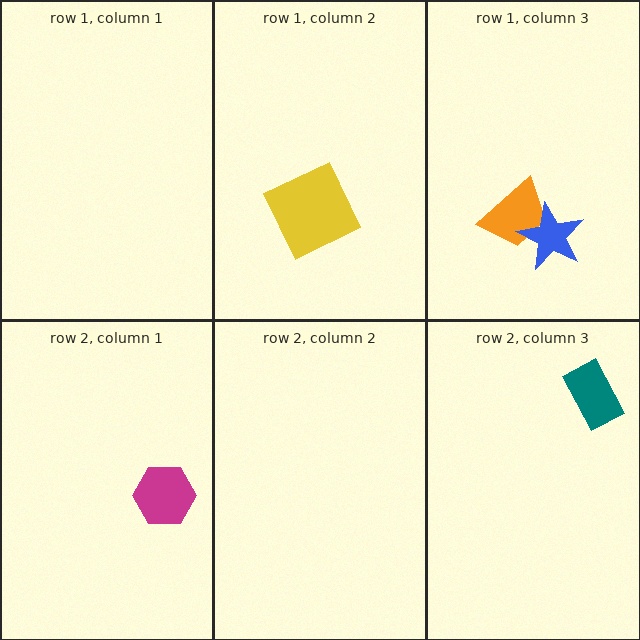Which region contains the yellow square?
The row 1, column 2 region.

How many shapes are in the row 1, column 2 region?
1.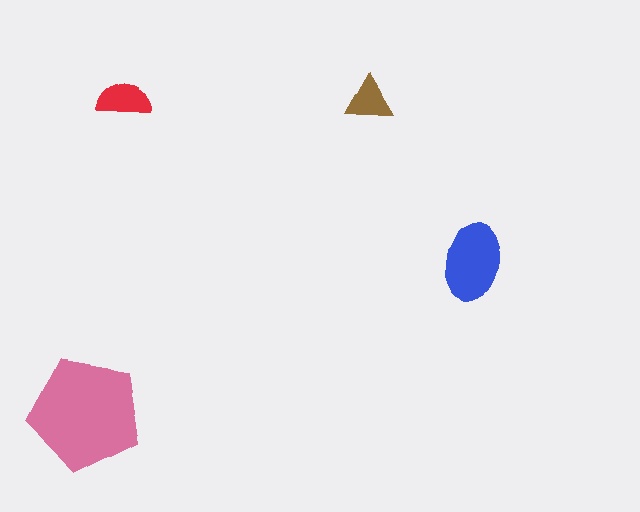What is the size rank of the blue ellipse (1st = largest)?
2nd.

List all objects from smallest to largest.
The brown triangle, the red semicircle, the blue ellipse, the pink pentagon.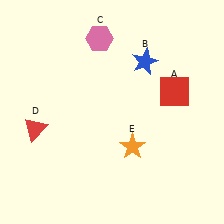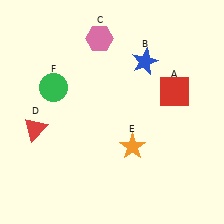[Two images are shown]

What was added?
A green circle (F) was added in Image 2.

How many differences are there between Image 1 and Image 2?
There is 1 difference between the two images.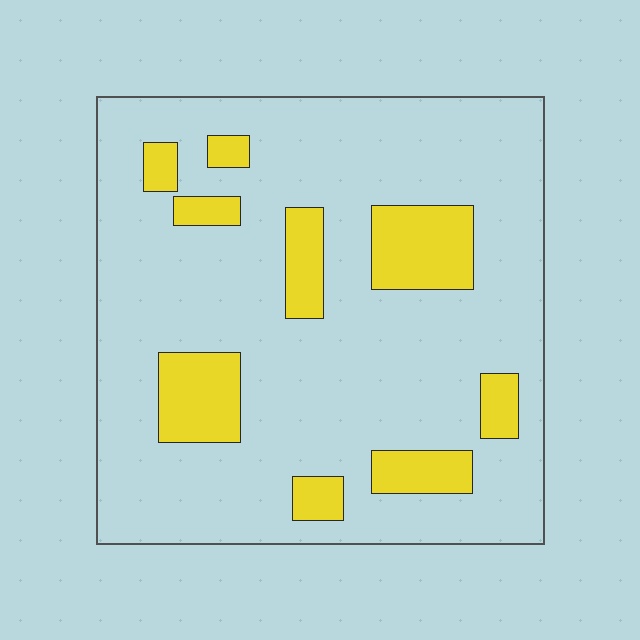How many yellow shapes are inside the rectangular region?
9.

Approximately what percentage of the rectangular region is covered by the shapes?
Approximately 20%.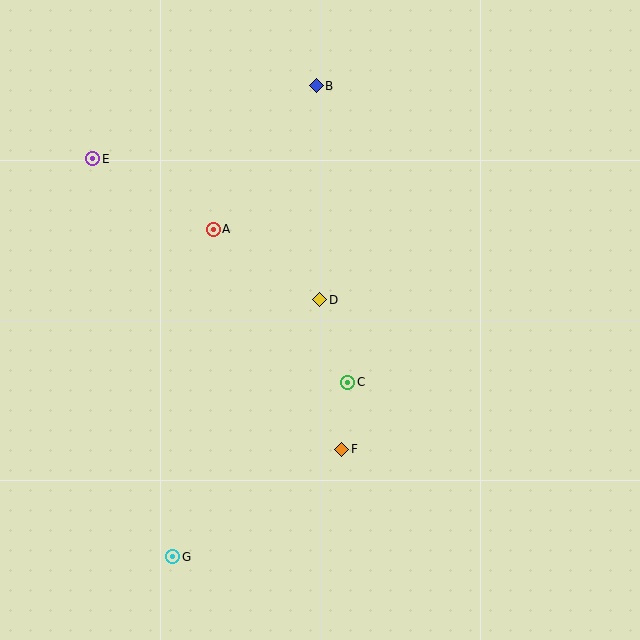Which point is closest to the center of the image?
Point D at (320, 300) is closest to the center.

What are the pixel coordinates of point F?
Point F is at (342, 449).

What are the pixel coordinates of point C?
Point C is at (348, 382).